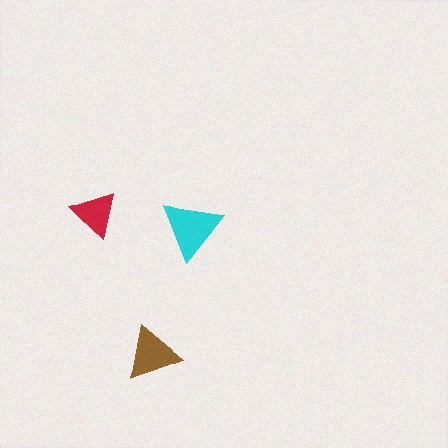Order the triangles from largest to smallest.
the cyan one, the brown one, the red one.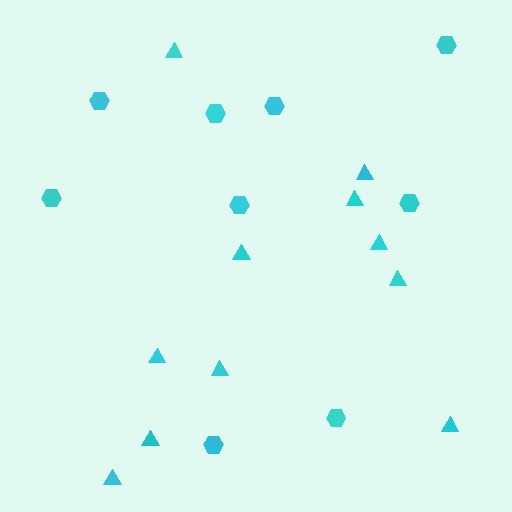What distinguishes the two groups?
There are 2 groups: one group of hexagons (9) and one group of triangles (11).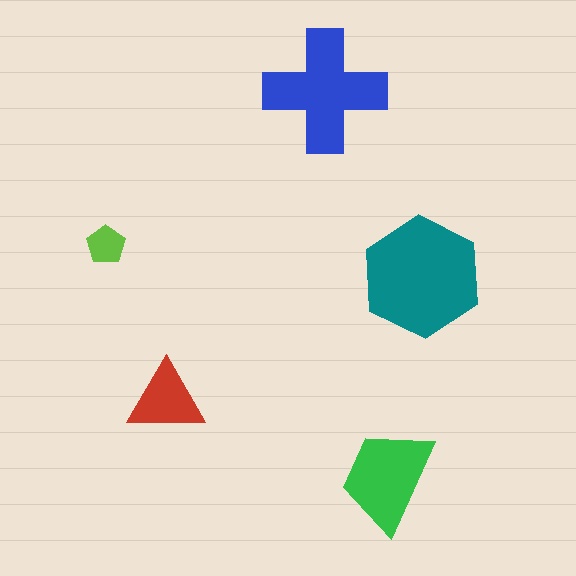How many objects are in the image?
There are 5 objects in the image.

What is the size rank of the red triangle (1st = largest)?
4th.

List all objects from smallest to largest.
The lime pentagon, the red triangle, the green trapezoid, the blue cross, the teal hexagon.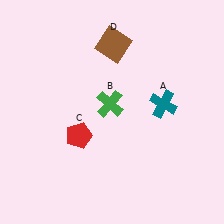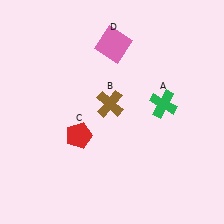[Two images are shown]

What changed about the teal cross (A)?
In Image 1, A is teal. In Image 2, it changed to green.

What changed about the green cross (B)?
In Image 1, B is green. In Image 2, it changed to brown.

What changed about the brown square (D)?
In Image 1, D is brown. In Image 2, it changed to pink.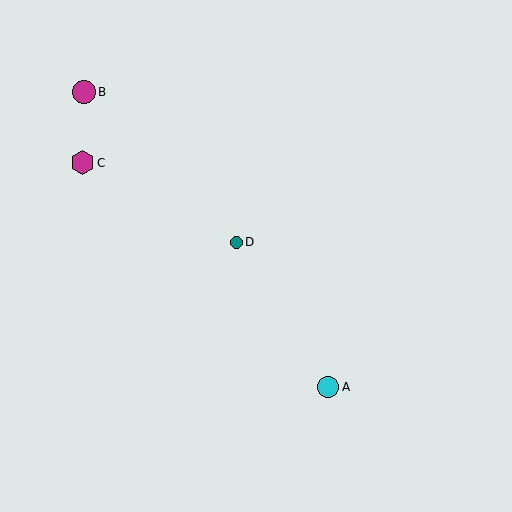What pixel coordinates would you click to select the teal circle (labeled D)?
Click at (236, 242) to select the teal circle D.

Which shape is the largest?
The magenta hexagon (labeled C) is the largest.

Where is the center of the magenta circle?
The center of the magenta circle is at (84, 92).